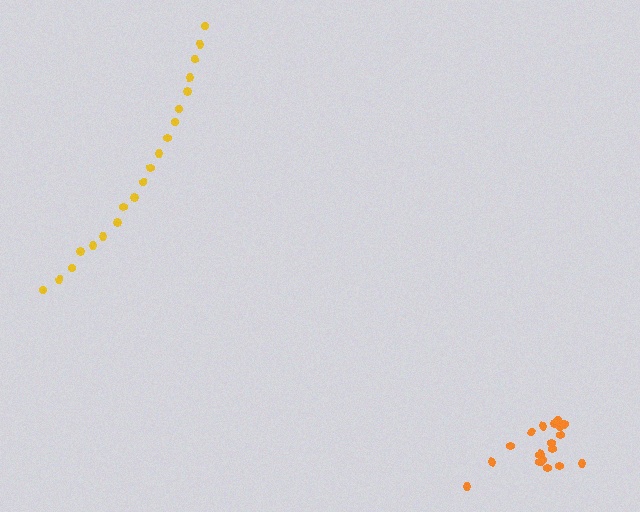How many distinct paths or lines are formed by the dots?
There are 2 distinct paths.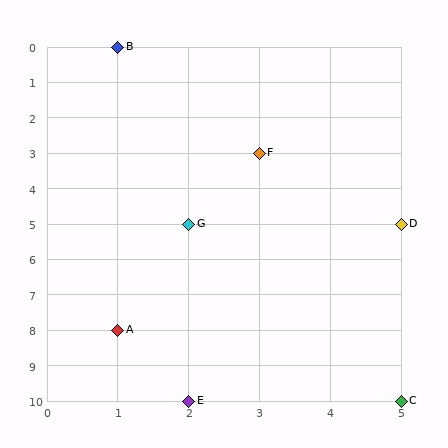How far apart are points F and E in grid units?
Points F and E are 1 column and 7 rows apart (about 7.1 grid units diagonally).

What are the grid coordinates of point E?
Point E is at grid coordinates (2, 10).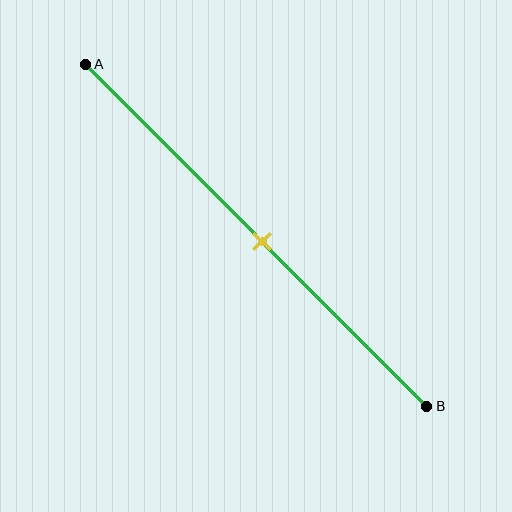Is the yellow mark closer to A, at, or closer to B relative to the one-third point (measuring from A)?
The yellow mark is closer to point B than the one-third point of segment AB.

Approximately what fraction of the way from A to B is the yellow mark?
The yellow mark is approximately 50% of the way from A to B.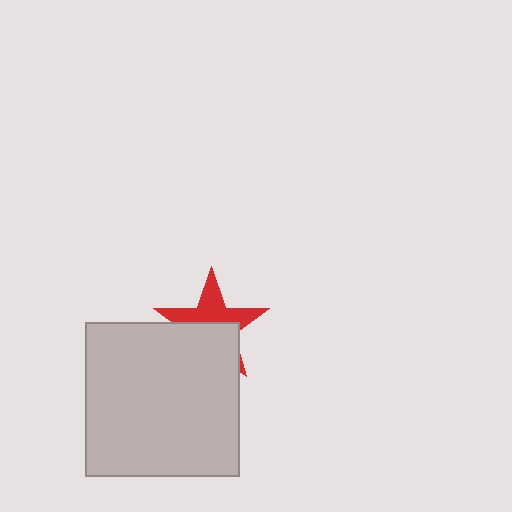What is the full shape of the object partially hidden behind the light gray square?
The partially hidden object is a red star.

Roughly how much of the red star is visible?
About half of it is visible (roughly 48%).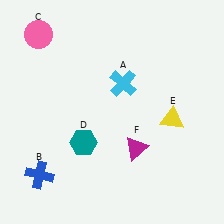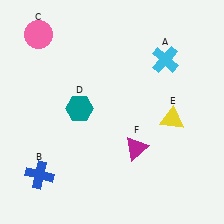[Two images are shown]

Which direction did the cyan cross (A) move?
The cyan cross (A) moved right.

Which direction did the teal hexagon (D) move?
The teal hexagon (D) moved up.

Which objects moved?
The objects that moved are: the cyan cross (A), the teal hexagon (D).